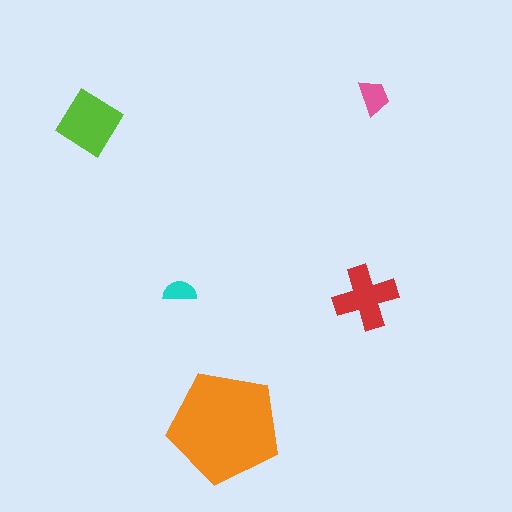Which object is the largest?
The orange pentagon.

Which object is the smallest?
The cyan semicircle.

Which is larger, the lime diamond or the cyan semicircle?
The lime diamond.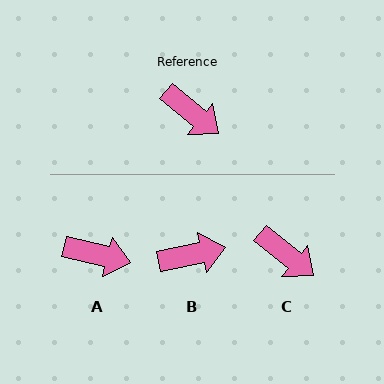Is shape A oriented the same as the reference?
No, it is off by about 26 degrees.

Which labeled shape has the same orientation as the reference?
C.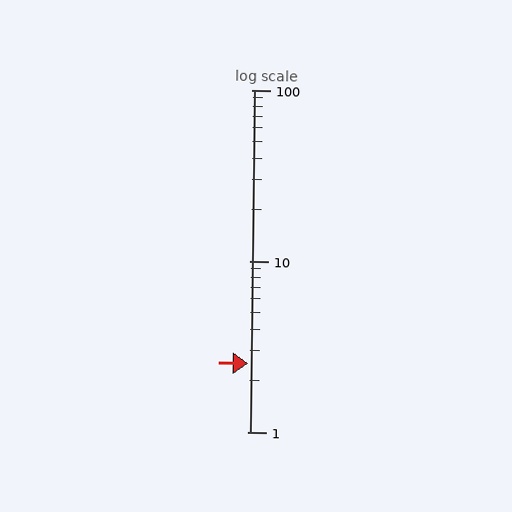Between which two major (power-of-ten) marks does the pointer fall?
The pointer is between 1 and 10.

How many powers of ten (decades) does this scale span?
The scale spans 2 decades, from 1 to 100.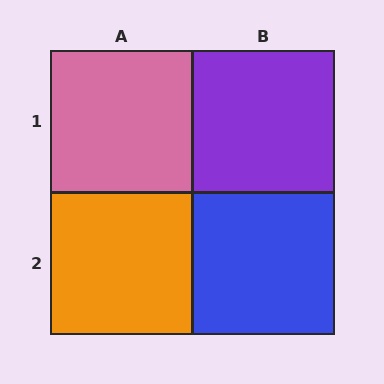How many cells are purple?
1 cell is purple.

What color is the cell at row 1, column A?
Pink.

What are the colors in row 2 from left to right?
Orange, blue.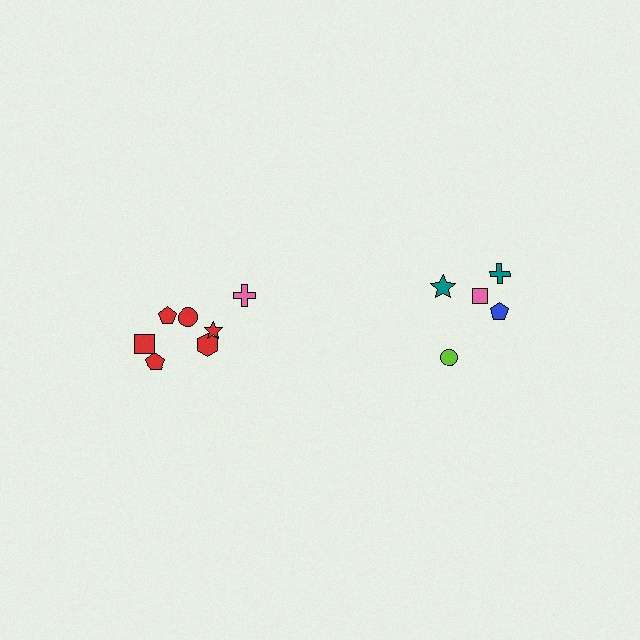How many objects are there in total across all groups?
There are 12 objects.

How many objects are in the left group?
There are 7 objects.